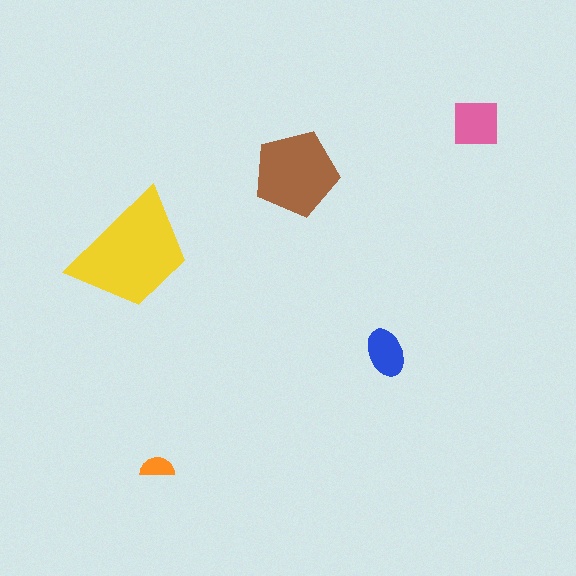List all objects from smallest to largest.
The orange semicircle, the blue ellipse, the pink square, the brown pentagon, the yellow trapezoid.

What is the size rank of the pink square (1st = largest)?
3rd.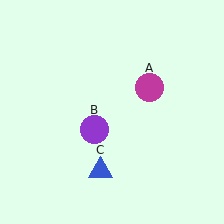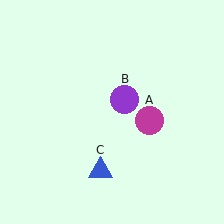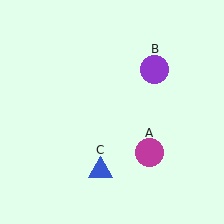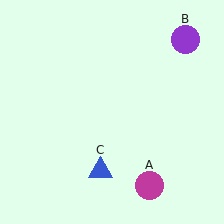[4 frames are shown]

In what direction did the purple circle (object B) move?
The purple circle (object B) moved up and to the right.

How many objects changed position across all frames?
2 objects changed position: magenta circle (object A), purple circle (object B).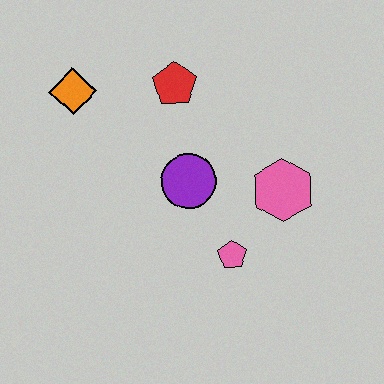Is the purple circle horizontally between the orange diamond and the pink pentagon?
Yes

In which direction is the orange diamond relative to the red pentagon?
The orange diamond is to the left of the red pentagon.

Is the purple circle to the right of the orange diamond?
Yes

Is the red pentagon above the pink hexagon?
Yes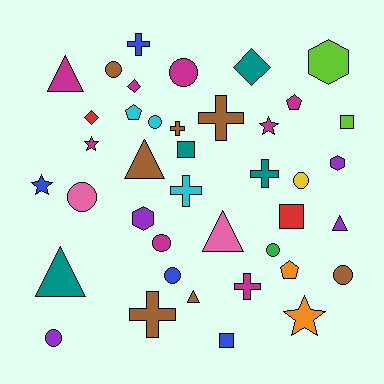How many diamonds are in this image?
There are 3 diamonds.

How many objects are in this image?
There are 40 objects.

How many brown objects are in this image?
There are 7 brown objects.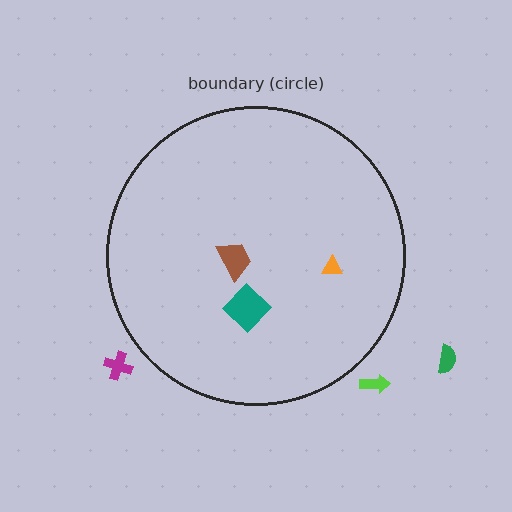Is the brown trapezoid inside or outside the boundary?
Inside.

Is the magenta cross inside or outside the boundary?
Outside.